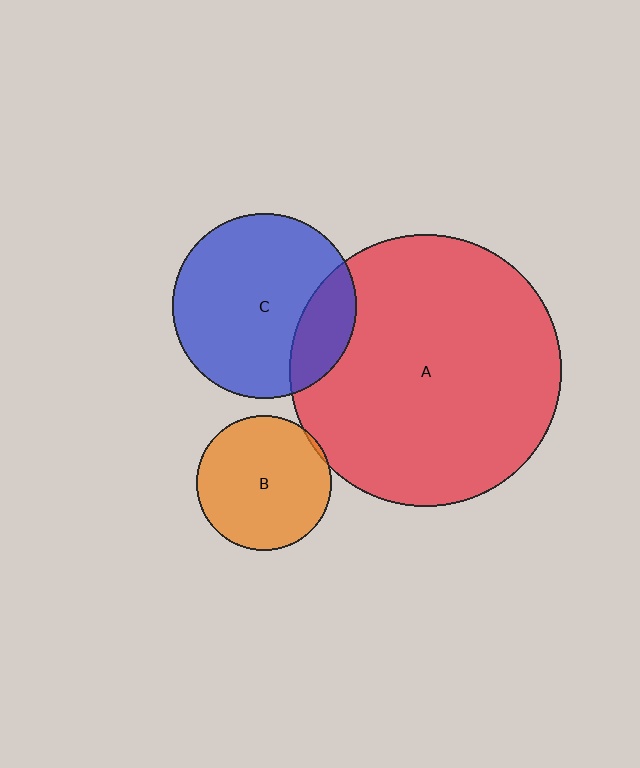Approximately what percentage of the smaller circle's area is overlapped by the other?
Approximately 20%.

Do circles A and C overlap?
Yes.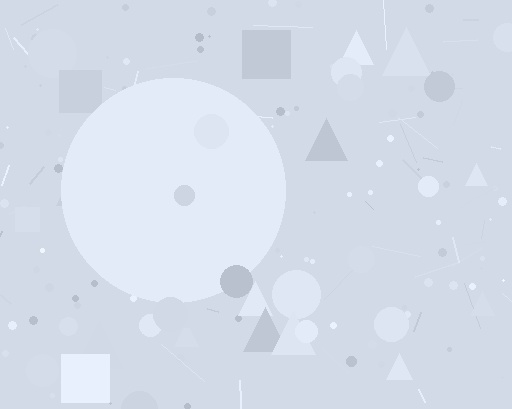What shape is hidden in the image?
A circle is hidden in the image.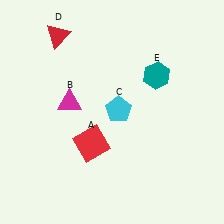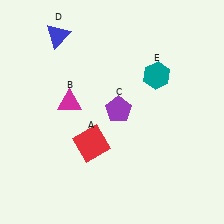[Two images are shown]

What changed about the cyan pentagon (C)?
In Image 1, C is cyan. In Image 2, it changed to purple.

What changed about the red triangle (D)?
In Image 1, D is red. In Image 2, it changed to blue.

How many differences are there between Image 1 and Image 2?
There are 2 differences between the two images.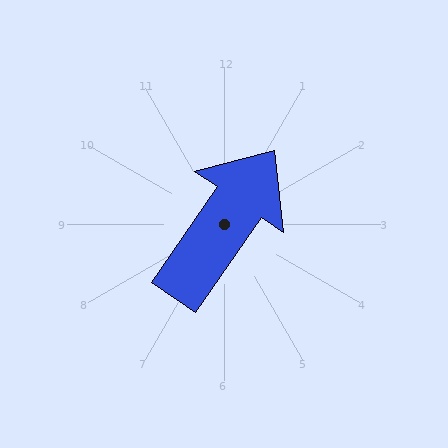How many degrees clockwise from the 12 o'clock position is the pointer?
Approximately 34 degrees.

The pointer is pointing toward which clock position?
Roughly 1 o'clock.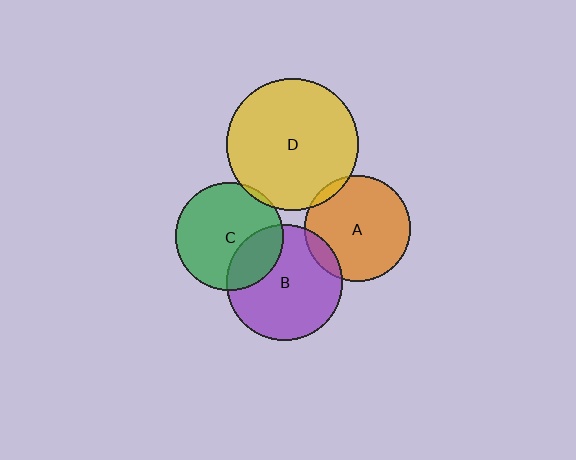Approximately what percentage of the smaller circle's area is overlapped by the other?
Approximately 25%.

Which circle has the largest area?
Circle D (yellow).